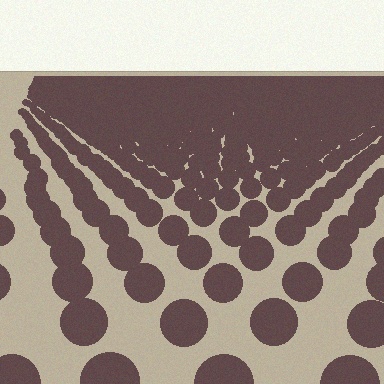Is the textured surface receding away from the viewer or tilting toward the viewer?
The surface is receding away from the viewer. Texture elements get smaller and denser toward the top.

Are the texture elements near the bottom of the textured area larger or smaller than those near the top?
Larger. Near the bottom, elements are closer to the viewer and appear at a bigger on-screen size.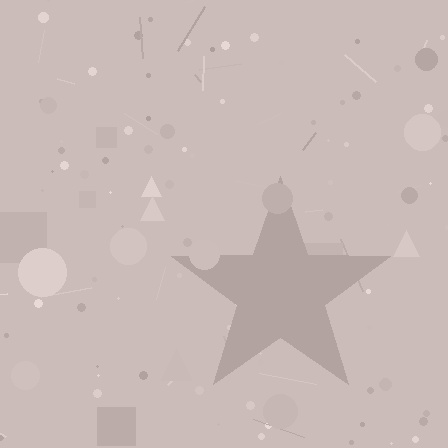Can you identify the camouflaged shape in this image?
The camouflaged shape is a star.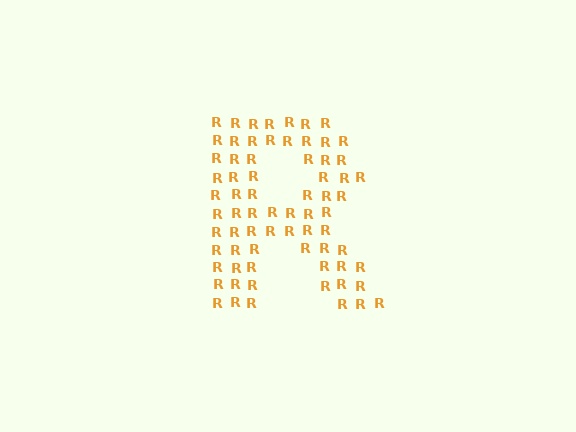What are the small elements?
The small elements are letter R's.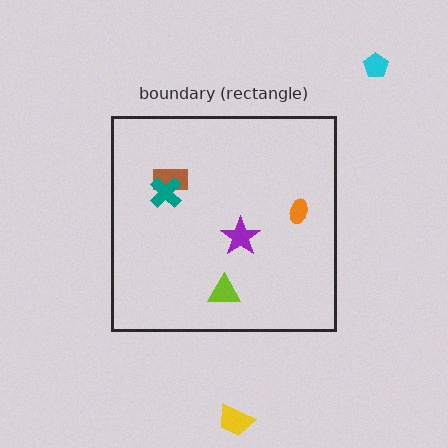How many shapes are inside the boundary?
5 inside, 2 outside.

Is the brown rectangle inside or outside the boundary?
Inside.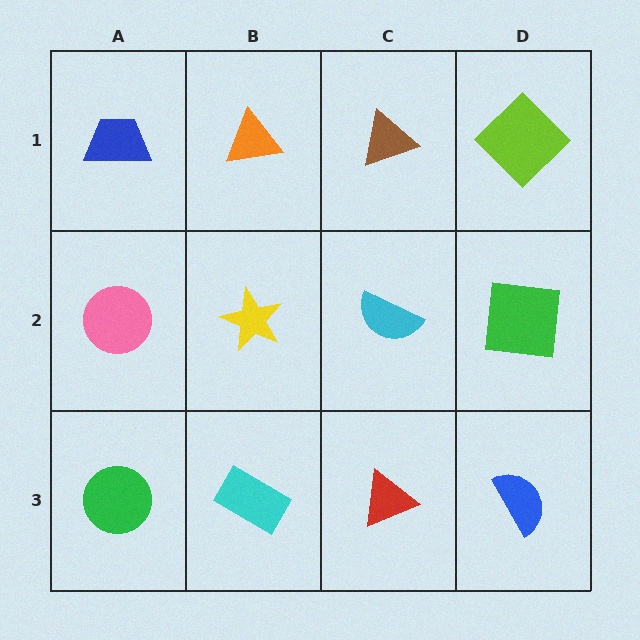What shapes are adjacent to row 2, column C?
A brown triangle (row 1, column C), a red triangle (row 3, column C), a yellow star (row 2, column B), a green square (row 2, column D).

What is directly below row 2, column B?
A cyan rectangle.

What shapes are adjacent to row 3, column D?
A green square (row 2, column D), a red triangle (row 3, column C).